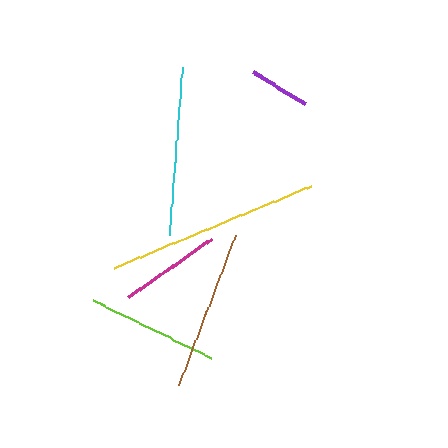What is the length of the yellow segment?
The yellow segment is approximately 214 pixels long.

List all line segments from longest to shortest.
From longest to shortest: yellow, cyan, brown, lime, magenta, purple.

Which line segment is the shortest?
The purple line is the shortest at approximately 61 pixels.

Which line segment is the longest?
The yellow line is the longest at approximately 214 pixels.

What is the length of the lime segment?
The lime segment is approximately 132 pixels long.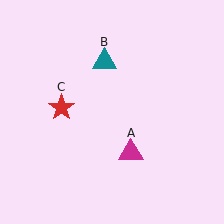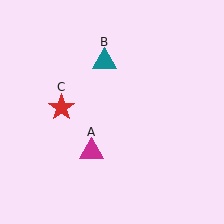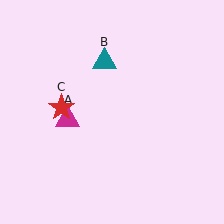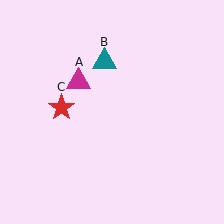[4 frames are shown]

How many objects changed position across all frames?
1 object changed position: magenta triangle (object A).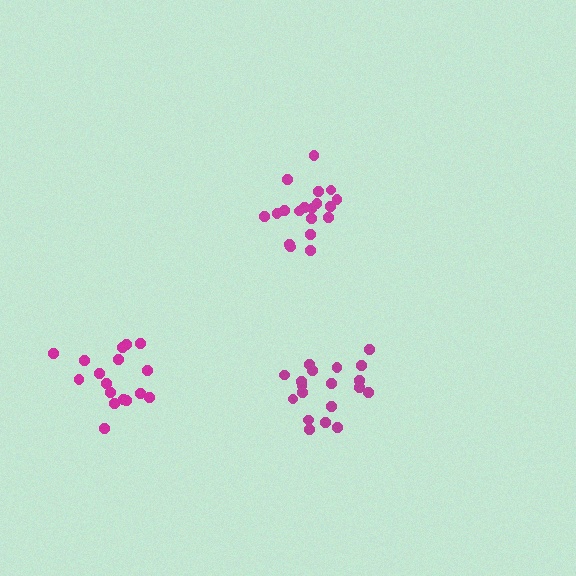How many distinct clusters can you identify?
There are 3 distinct clusters.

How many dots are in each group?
Group 1: 19 dots, Group 2: 19 dots, Group 3: 17 dots (55 total).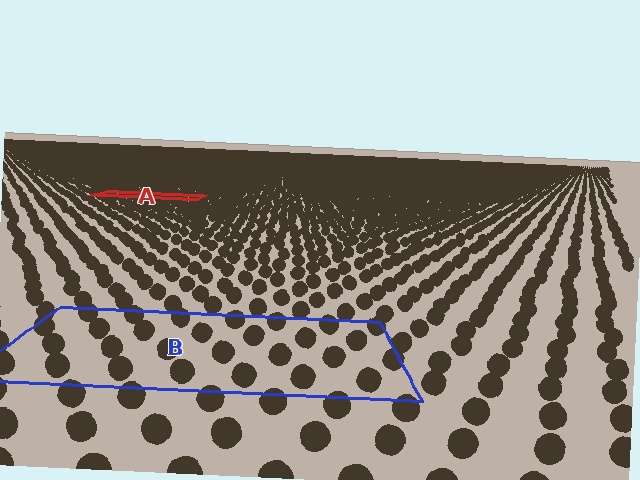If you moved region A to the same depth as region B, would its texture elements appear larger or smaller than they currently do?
They would appear larger. At a closer depth, the same texture elements are projected at a bigger on-screen size.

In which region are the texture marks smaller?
The texture marks are smaller in region A, because it is farther away.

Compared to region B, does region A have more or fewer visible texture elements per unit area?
Region A has more texture elements per unit area — they are packed more densely because it is farther away.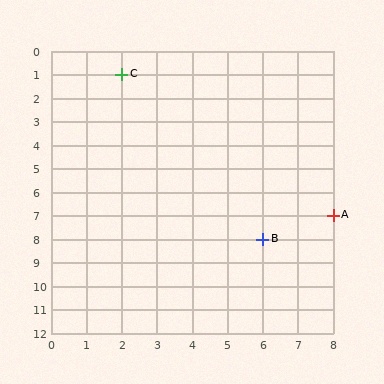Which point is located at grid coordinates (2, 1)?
Point C is at (2, 1).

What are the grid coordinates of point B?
Point B is at grid coordinates (6, 8).